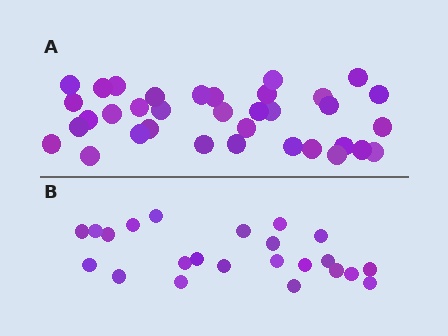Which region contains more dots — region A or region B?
Region A (the top region) has more dots.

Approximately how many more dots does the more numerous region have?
Region A has roughly 12 or so more dots than region B.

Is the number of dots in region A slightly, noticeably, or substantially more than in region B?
Region A has substantially more. The ratio is roughly 1.5 to 1.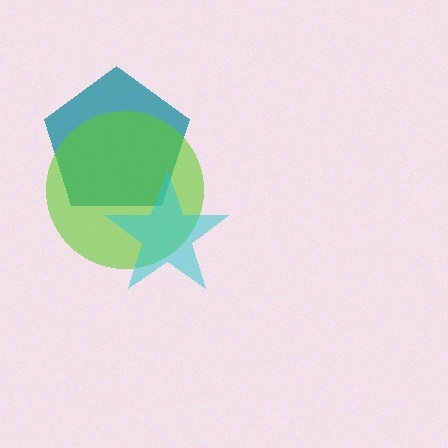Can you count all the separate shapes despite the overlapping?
Yes, there are 3 separate shapes.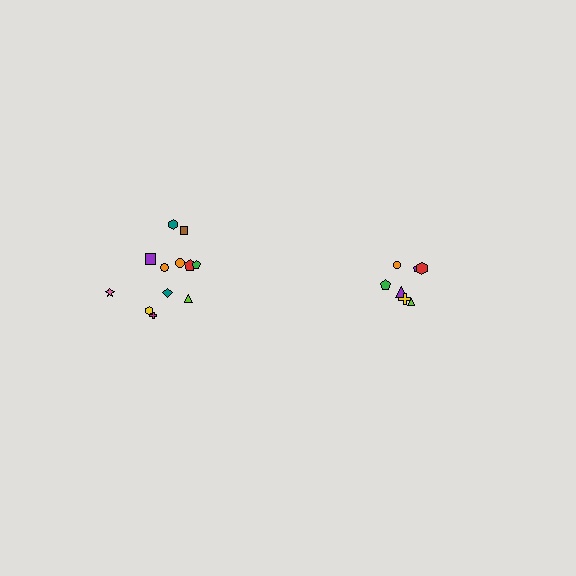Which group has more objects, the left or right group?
The left group.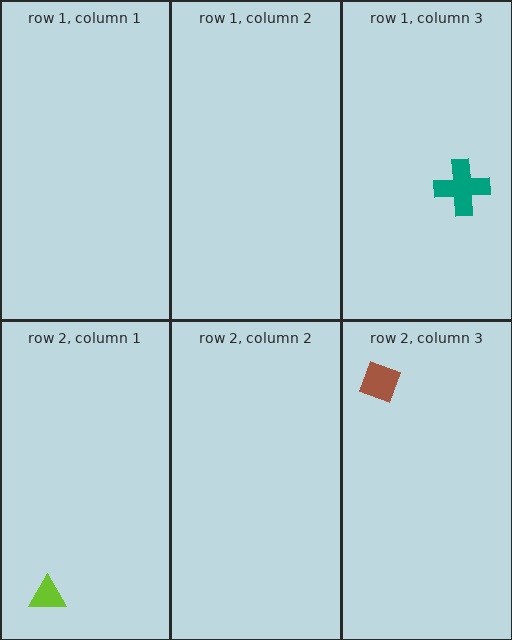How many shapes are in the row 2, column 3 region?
1.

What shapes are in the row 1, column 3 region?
The teal cross.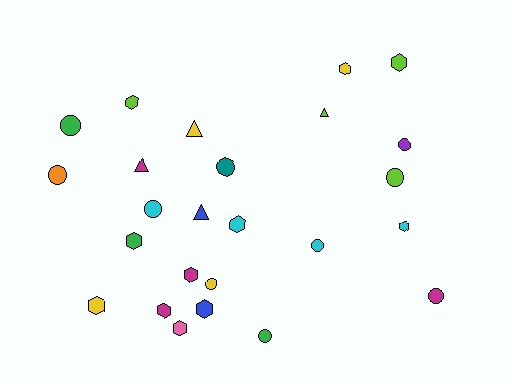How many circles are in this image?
There are 10 circles.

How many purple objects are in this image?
There is 1 purple object.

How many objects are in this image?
There are 25 objects.